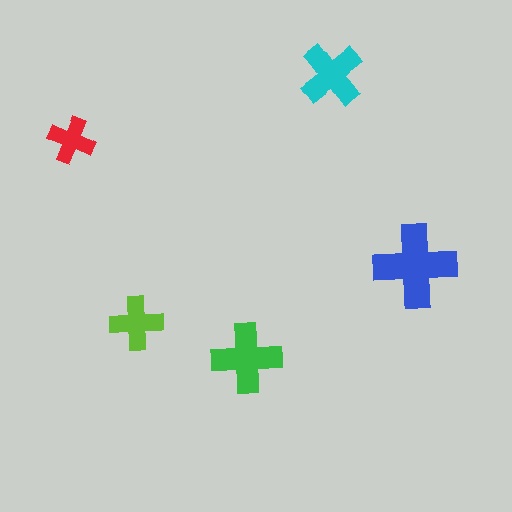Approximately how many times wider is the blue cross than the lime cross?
About 1.5 times wider.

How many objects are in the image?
There are 5 objects in the image.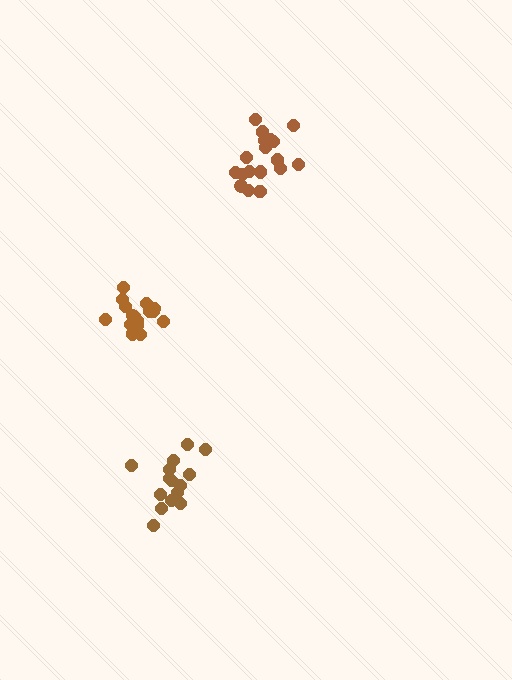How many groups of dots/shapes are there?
There are 3 groups.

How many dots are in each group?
Group 1: 15 dots, Group 2: 18 dots, Group 3: 18 dots (51 total).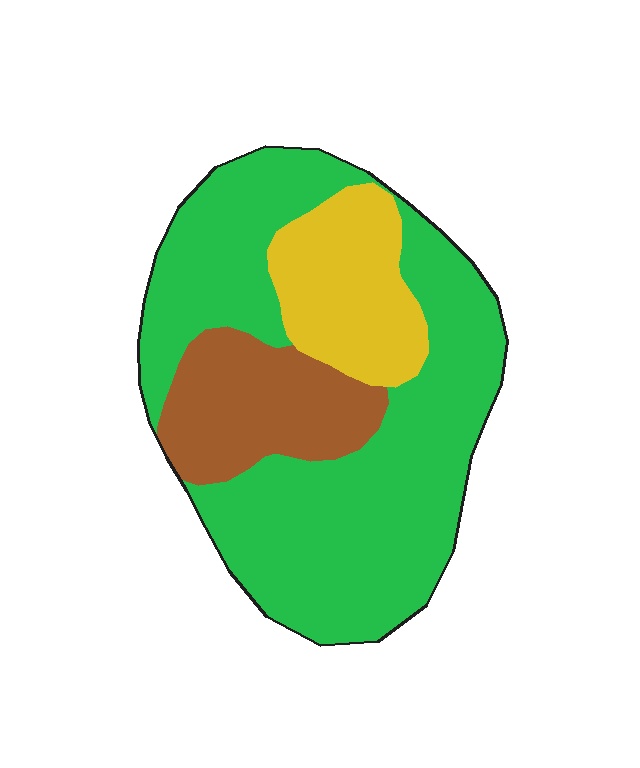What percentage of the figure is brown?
Brown takes up about one sixth (1/6) of the figure.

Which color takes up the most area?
Green, at roughly 65%.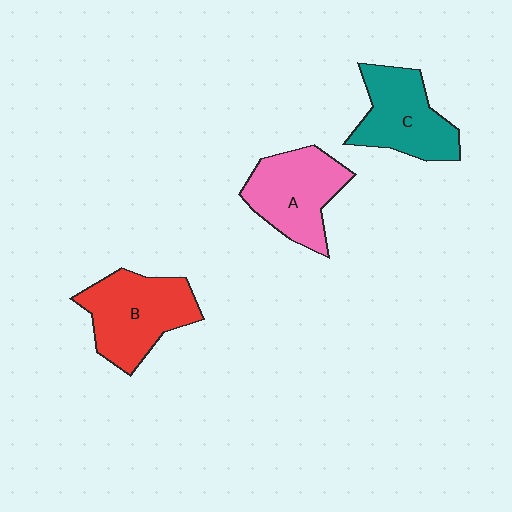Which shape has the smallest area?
Shape C (teal).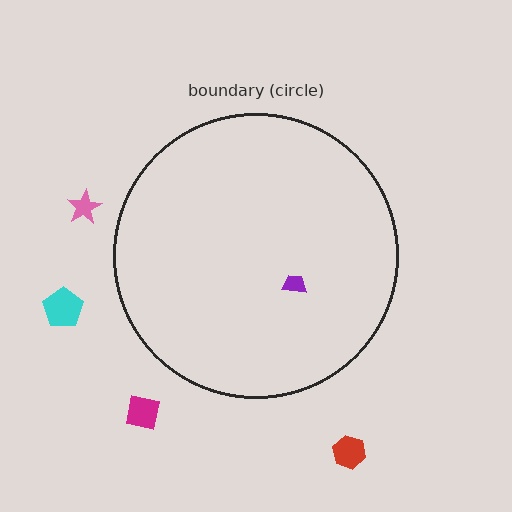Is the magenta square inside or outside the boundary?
Outside.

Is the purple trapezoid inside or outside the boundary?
Inside.